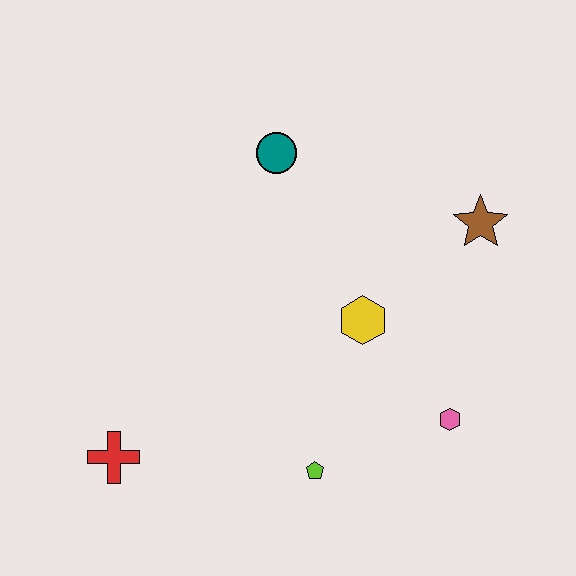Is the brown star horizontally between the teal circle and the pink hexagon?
No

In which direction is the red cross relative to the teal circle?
The red cross is below the teal circle.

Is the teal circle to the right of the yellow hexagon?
No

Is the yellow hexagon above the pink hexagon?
Yes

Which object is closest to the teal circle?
The yellow hexagon is closest to the teal circle.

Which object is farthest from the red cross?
The brown star is farthest from the red cross.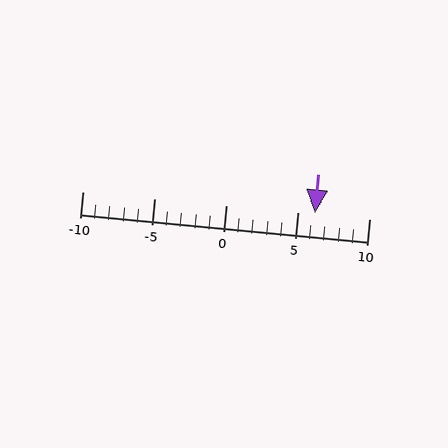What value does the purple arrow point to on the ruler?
The purple arrow points to approximately 6.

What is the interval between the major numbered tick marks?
The major tick marks are spaced 5 units apart.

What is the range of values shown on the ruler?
The ruler shows values from -10 to 10.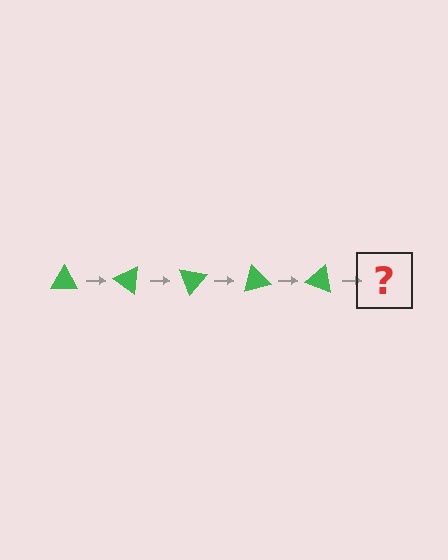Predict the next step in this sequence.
The next step is a green triangle rotated 175 degrees.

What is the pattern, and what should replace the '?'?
The pattern is that the triangle rotates 35 degrees each step. The '?' should be a green triangle rotated 175 degrees.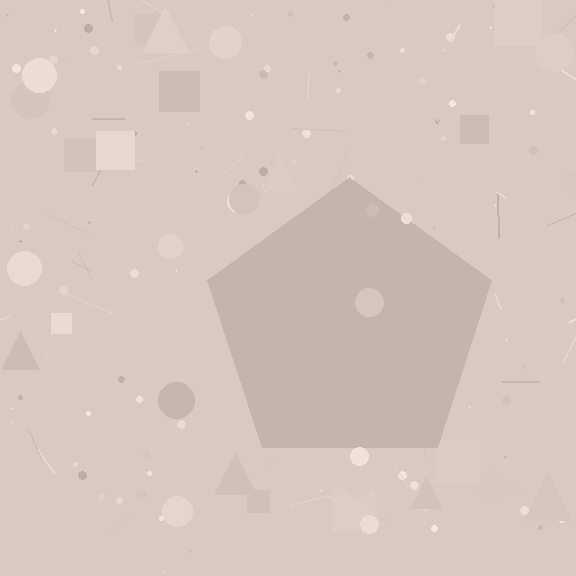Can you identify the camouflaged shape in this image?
The camouflaged shape is a pentagon.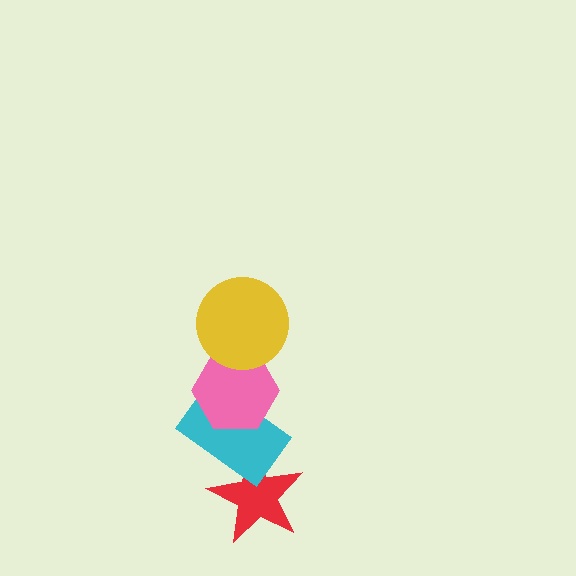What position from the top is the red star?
The red star is 4th from the top.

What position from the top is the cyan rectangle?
The cyan rectangle is 3rd from the top.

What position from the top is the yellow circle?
The yellow circle is 1st from the top.